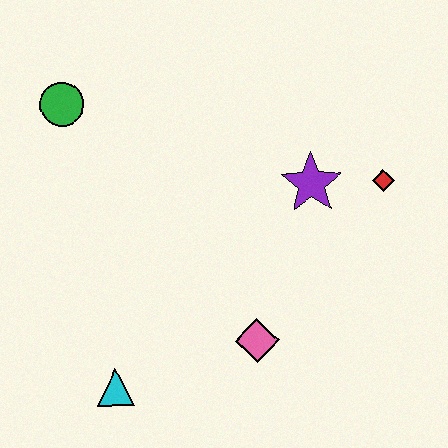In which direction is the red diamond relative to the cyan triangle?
The red diamond is to the right of the cyan triangle.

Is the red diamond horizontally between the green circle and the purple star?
No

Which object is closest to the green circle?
The purple star is closest to the green circle.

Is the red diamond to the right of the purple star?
Yes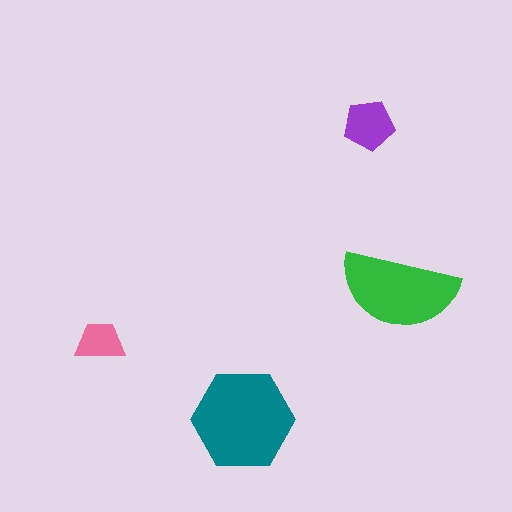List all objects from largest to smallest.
The teal hexagon, the green semicircle, the purple pentagon, the pink trapezoid.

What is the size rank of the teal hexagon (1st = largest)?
1st.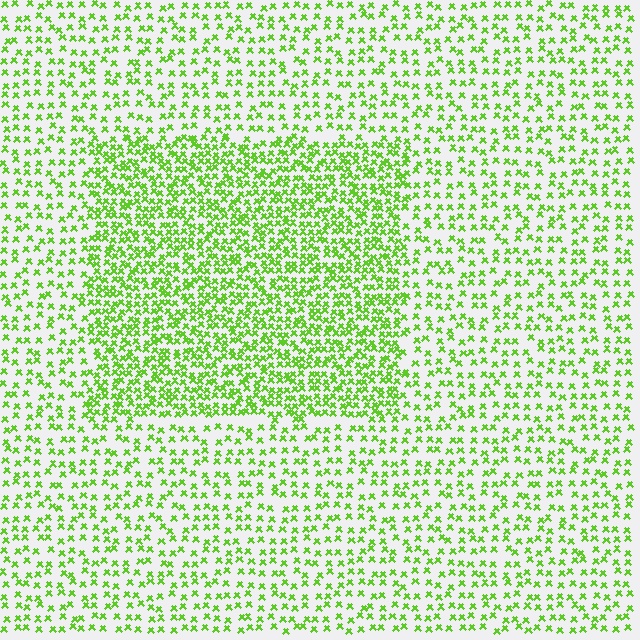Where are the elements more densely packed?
The elements are more densely packed inside the rectangle boundary.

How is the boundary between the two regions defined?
The boundary is defined by a change in element density (approximately 2.0x ratio). All elements are the same color, size, and shape.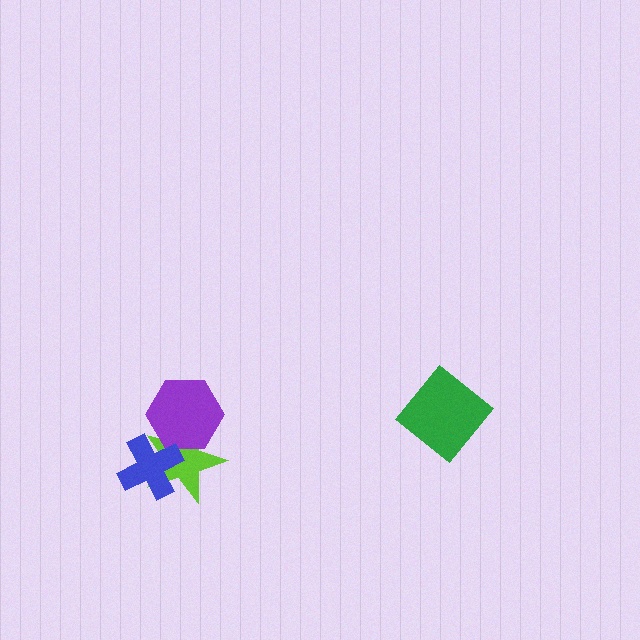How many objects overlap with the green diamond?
0 objects overlap with the green diamond.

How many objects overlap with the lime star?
2 objects overlap with the lime star.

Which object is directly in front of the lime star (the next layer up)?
The purple hexagon is directly in front of the lime star.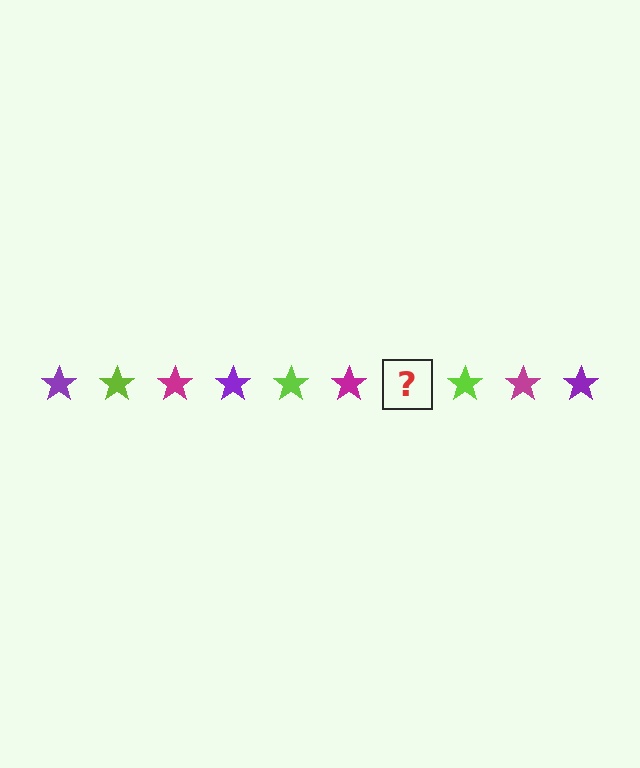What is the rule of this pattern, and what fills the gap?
The rule is that the pattern cycles through purple, lime, magenta stars. The gap should be filled with a purple star.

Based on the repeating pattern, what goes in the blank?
The blank should be a purple star.